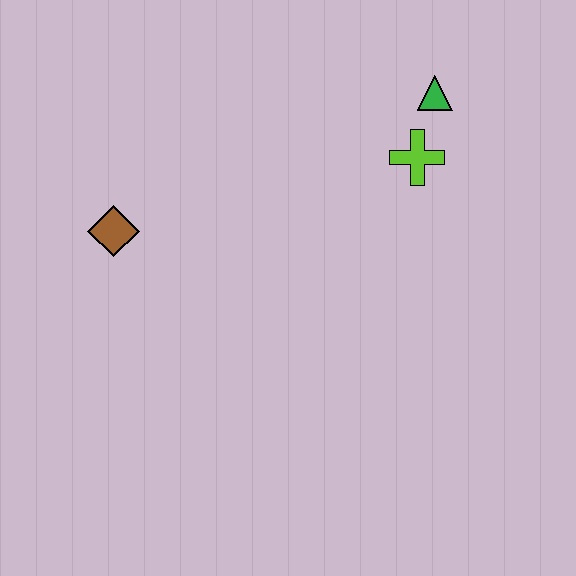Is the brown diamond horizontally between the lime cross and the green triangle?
No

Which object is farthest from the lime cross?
The brown diamond is farthest from the lime cross.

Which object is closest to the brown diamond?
The lime cross is closest to the brown diamond.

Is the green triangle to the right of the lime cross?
Yes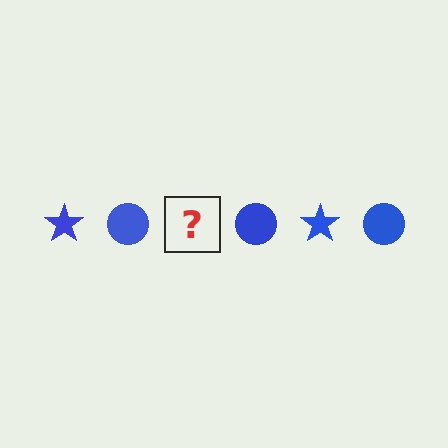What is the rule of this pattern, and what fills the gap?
The rule is that the pattern cycles through star, circle shapes in blue. The gap should be filled with a blue star.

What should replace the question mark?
The question mark should be replaced with a blue star.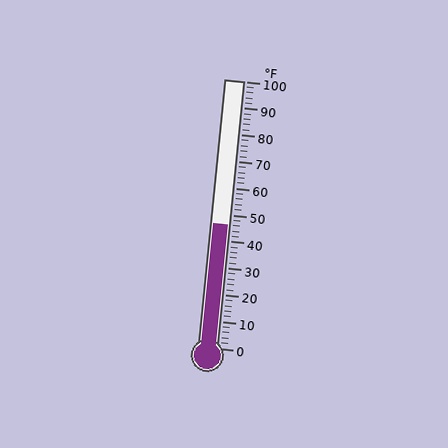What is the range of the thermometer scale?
The thermometer scale ranges from 0°F to 100°F.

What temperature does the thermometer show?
The thermometer shows approximately 46°F.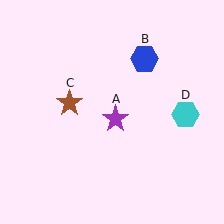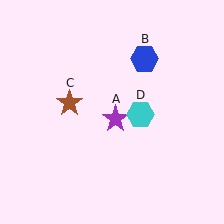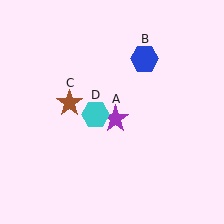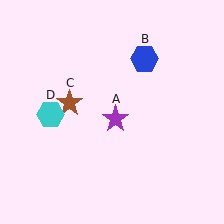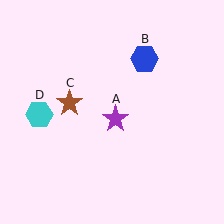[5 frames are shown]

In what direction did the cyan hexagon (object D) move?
The cyan hexagon (object D) moved left.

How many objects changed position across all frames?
1 object changed position: cyan hexagon (object D).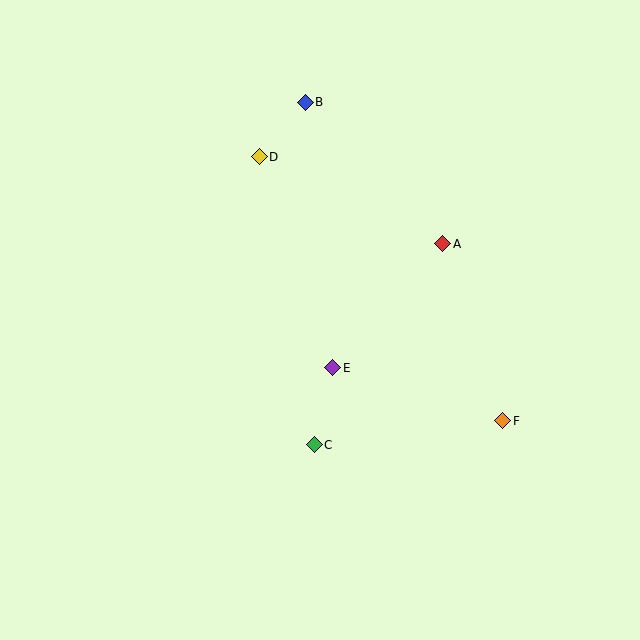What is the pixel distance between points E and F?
The distance between E and F is 178 pixels.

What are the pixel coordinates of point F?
Point F is at (503, 421).